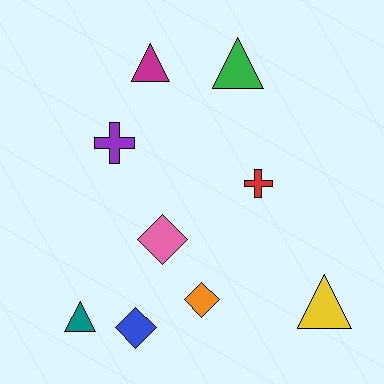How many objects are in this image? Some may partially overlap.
There are 9 objects.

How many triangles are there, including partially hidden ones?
There are 4 triangles.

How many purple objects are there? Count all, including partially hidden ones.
There is 1 purple object.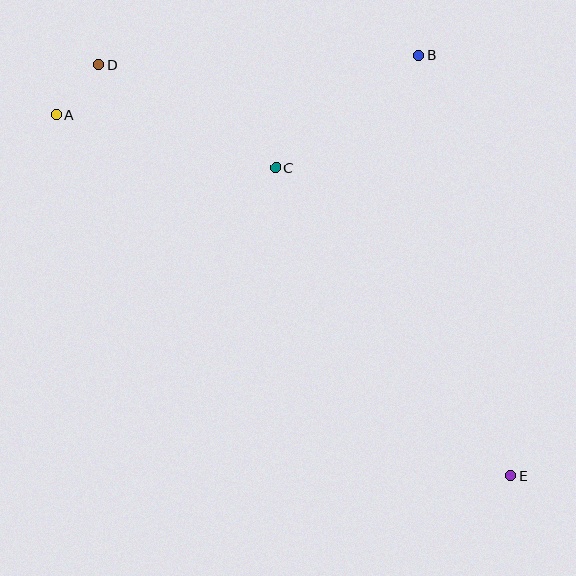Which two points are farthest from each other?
Points D and E are farthest from each other.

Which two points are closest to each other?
Points A and D are closest to each other.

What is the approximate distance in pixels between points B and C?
The distance between B and C is approximately 182 pixels.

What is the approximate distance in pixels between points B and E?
The distance between B and E is approximately 431 pixels.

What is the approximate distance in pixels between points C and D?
The distance between C and D is approximately 205 pixels.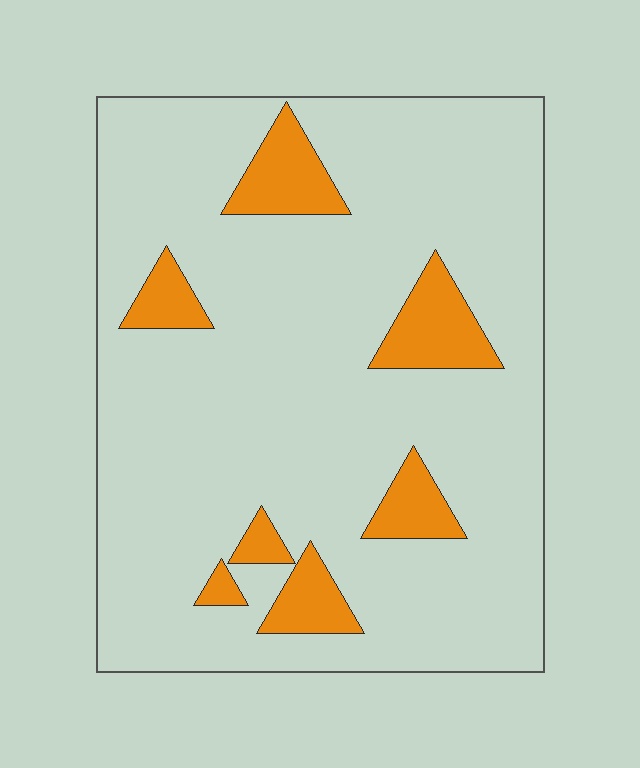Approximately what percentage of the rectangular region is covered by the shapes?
Approximately 15%.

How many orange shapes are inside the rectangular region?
7.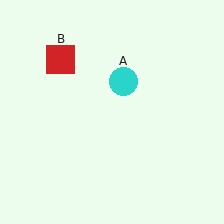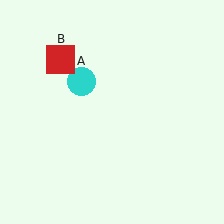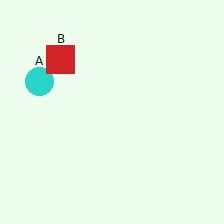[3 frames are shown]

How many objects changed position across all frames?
1 object changed position: cyan circle (object A).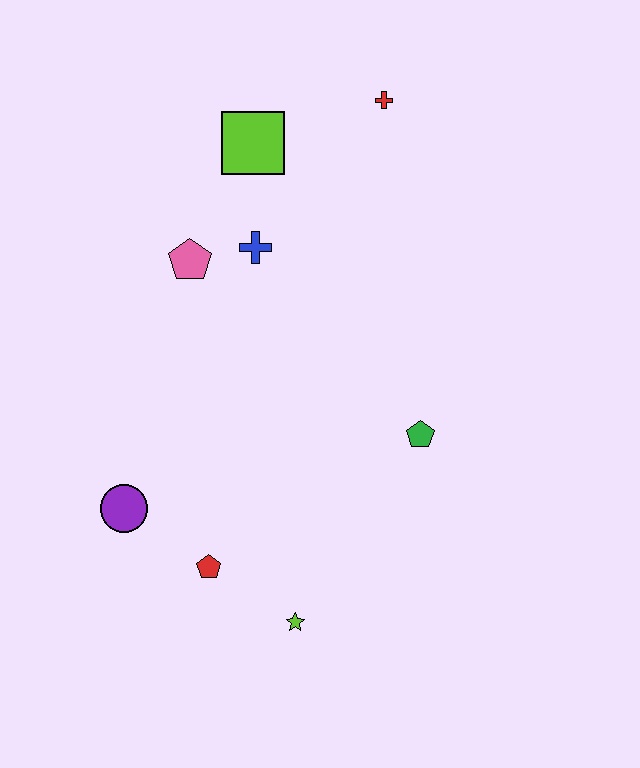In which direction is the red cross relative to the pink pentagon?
The red cross is to the right of the pink pentagon.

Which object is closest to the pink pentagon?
The blue cross is closest to the pink pentagon.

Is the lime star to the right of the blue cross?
Yes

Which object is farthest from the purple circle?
The red cross is farthest from the purple circle.